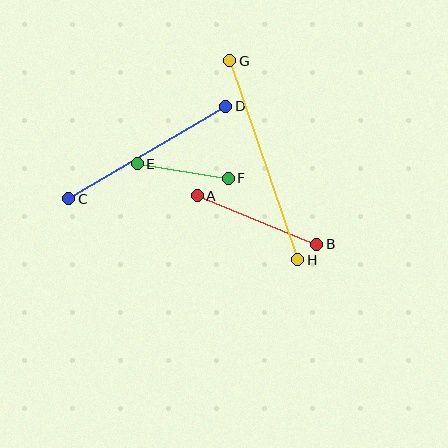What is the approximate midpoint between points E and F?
The midpoint is at approximately (183, 171) pixels.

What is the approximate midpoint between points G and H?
The midpoint is at approximately (264, 160) pixels.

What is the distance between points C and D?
The distance is approximately 183 pixels.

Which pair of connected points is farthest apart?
Points G and H are farthest apart.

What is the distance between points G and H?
The distance is approximately 210 pixels.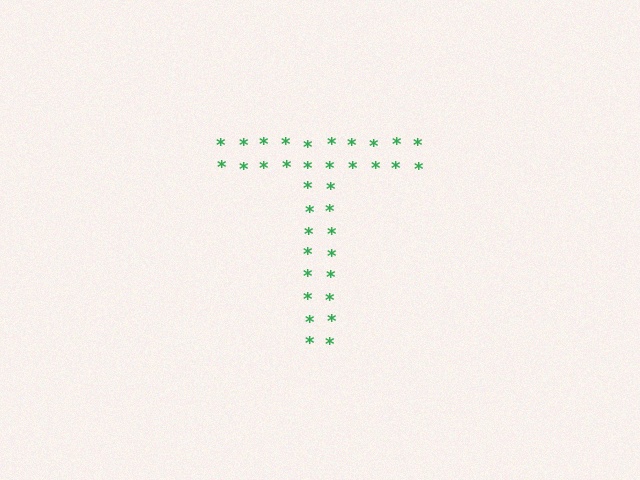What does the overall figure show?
The overall figure shows the letter T.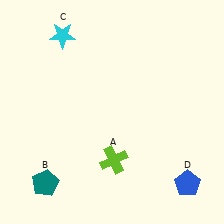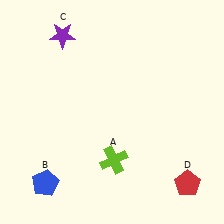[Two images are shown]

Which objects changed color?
B changed from teal to blue. C changed from cyan to purple. D changed from blue to red.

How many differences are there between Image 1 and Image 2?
There are 3 differences between the two images.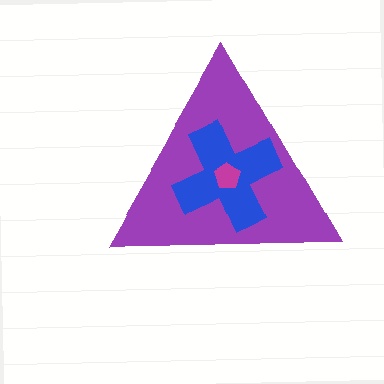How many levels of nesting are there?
3.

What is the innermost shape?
The magenta pentagon.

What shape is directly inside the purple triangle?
The blue cross.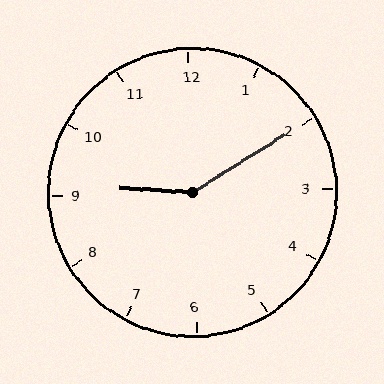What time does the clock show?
9:10.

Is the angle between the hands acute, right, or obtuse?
It is obtuse.